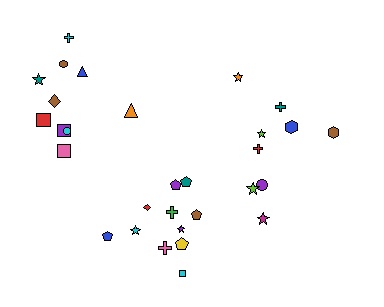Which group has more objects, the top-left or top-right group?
The top-left group.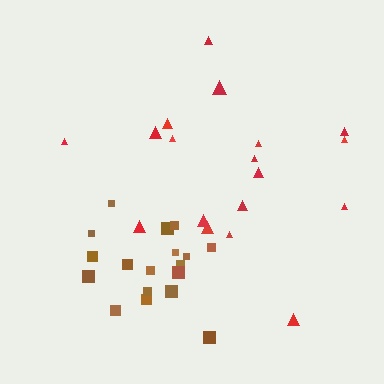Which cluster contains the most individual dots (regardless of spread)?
Brown (18).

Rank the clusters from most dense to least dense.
brown, red.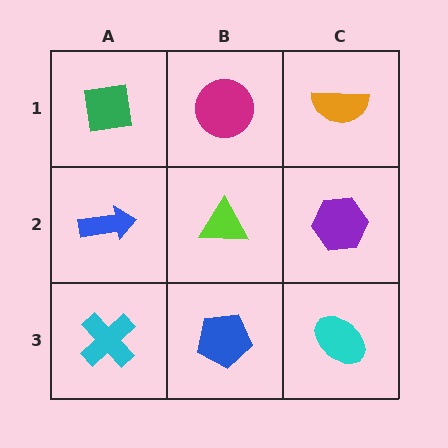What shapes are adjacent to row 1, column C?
A purple hexagon (row 2, column C), a magenta circle (row 1, column B).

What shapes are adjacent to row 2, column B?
A magenta circle (row 1, column B), a blue pentagon (row 3, column B), a blue arrow (row 2, column A), a purple hexagon (row 2, column C).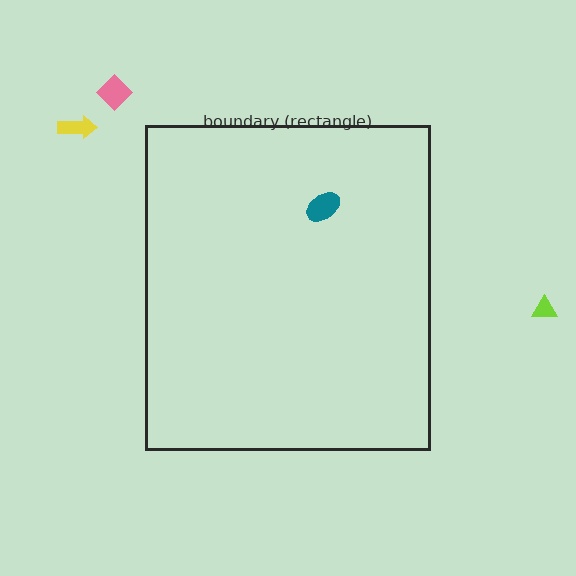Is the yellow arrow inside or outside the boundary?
Outside.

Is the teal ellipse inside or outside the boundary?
Inside.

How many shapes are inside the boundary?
1 inside, 3 outside.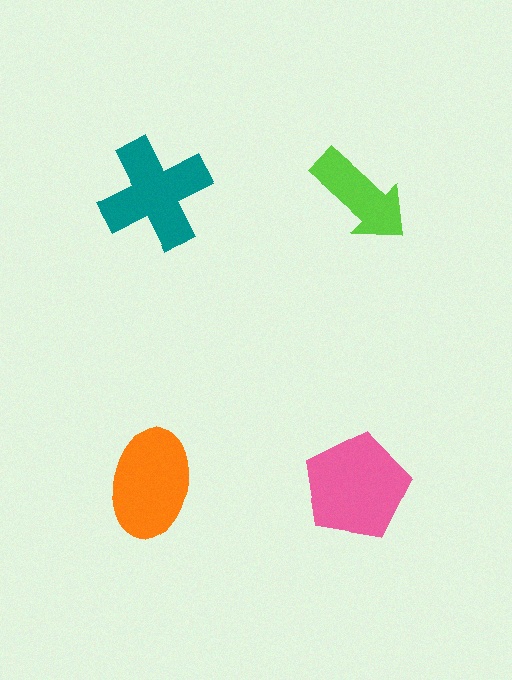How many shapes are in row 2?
2 shapes.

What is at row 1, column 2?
A lime arrow.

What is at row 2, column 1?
An orange ellipse.